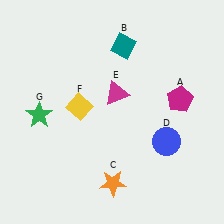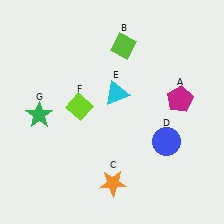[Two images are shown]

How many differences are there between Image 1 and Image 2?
There are 3 differences between the two images.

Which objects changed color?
B changed from teal to lime. E changed from magenta to cyan. F changed from yellow to lime.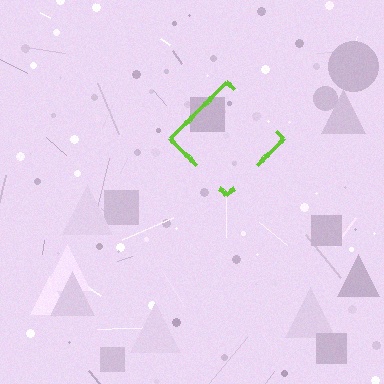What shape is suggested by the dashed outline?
The dashed outline suggests a diamond.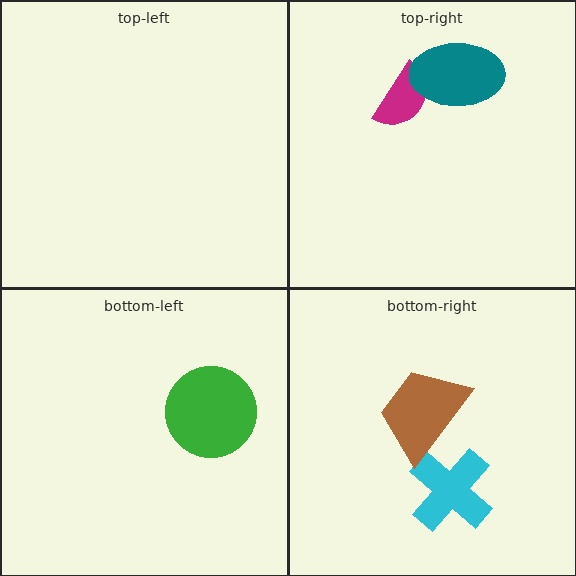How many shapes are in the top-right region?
2.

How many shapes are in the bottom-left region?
1.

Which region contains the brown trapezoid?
The bottom-right region.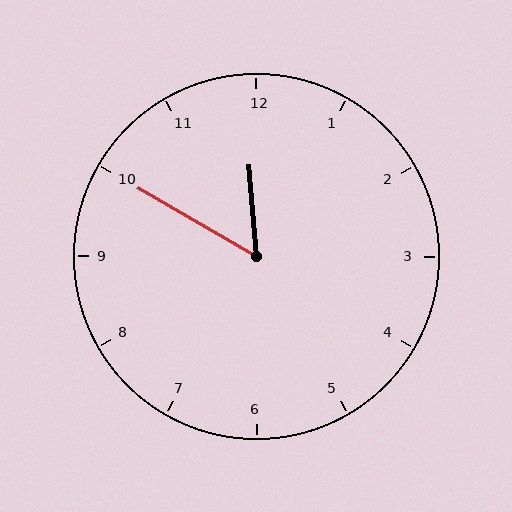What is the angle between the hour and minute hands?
Approximately 55 degrees.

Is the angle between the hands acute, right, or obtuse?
It is acute.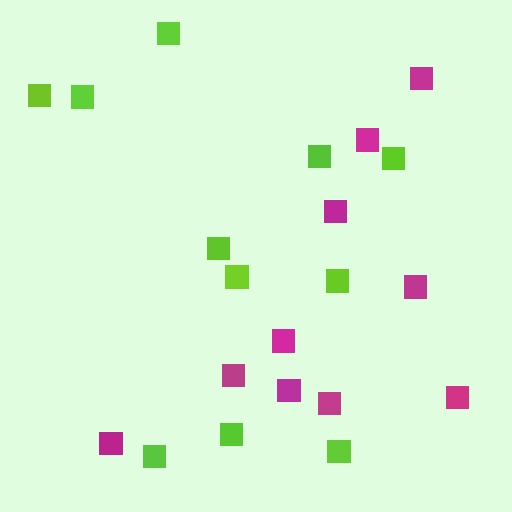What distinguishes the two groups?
There are 2 groups: one group of magenta squares (10) and one group of lime squares (11).